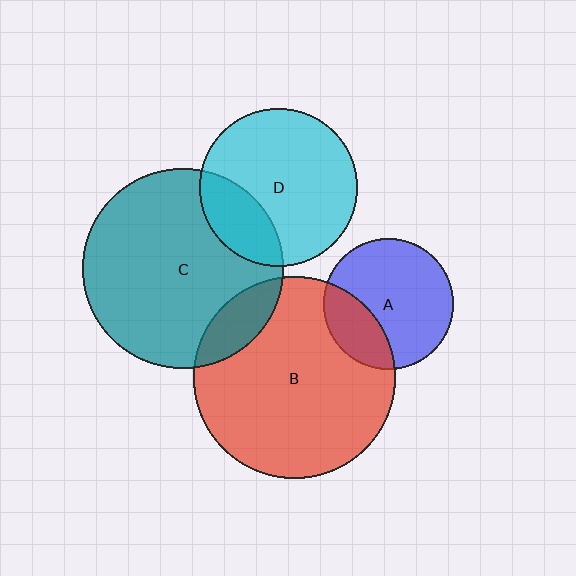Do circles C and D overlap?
Yes.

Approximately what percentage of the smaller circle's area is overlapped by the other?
Approximately 25%.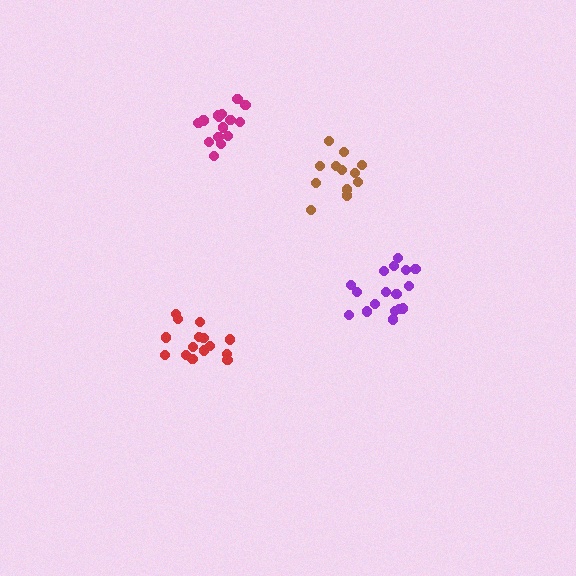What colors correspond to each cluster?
The clusters are colored: brown, red, magenta, purple.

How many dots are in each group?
Group 1: 12 dots, Group 2: 15 dots, Group 3: 16 dots, Group 4: 17 dots (60 total).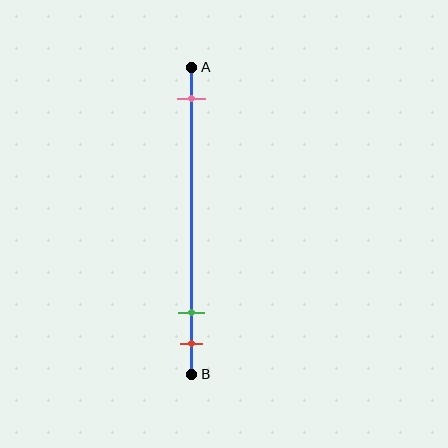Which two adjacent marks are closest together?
The green and red marks are the closest adjacent pair.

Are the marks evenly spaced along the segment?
No, the marks are not evenly spaced.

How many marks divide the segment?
There are 3 marks dividing the segment.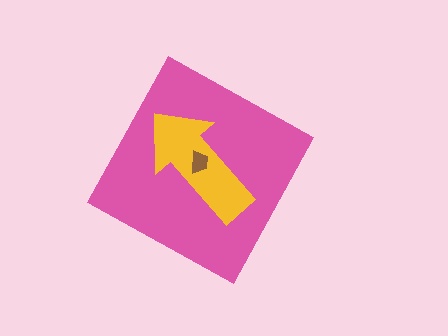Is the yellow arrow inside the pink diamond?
Yes.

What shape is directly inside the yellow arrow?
The brown trapezoid.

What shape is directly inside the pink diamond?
The yellow arrow.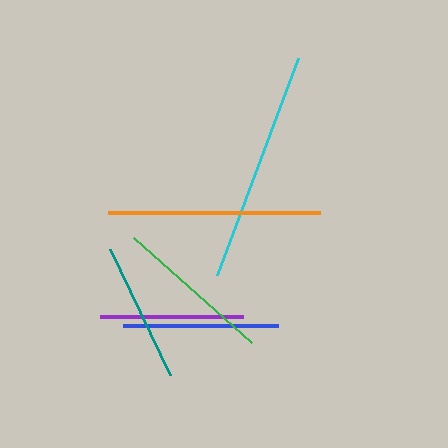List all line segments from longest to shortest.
From longest to shortest: cyan, orange, green, blue, purple, teal.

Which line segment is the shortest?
The teal line is the shortest at approximately 140 pixels.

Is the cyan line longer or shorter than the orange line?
The cyan line is longer than the orange line.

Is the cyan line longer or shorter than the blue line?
The cyan line is longer than the blue line.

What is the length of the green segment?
The green segment is approximately 158 pixels long.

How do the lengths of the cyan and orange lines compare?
The cyan and orange lines are approximately the same length.